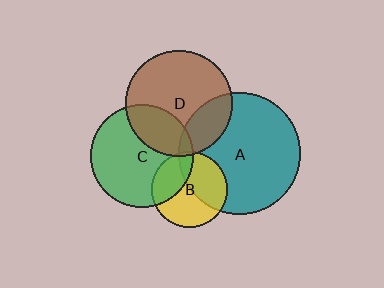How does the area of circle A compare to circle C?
Approximately 1.4 times.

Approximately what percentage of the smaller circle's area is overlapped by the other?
Approximately 5%.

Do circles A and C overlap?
Yes.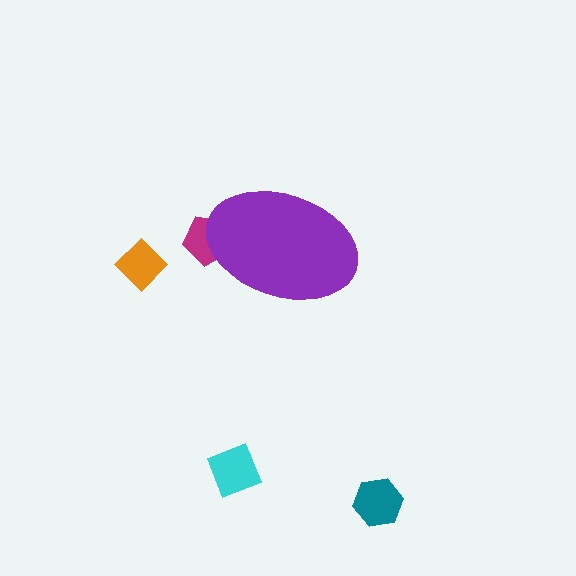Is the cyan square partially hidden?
No, the cyan square is fully visible.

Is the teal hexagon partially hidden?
No, the teal hexagon is fully visible.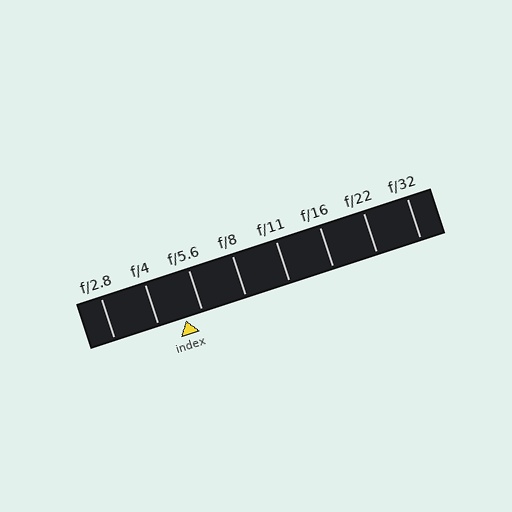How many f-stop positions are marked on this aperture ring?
There are 8 f-stop positions marked.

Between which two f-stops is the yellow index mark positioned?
The index mark is between f/4 and f/5.6.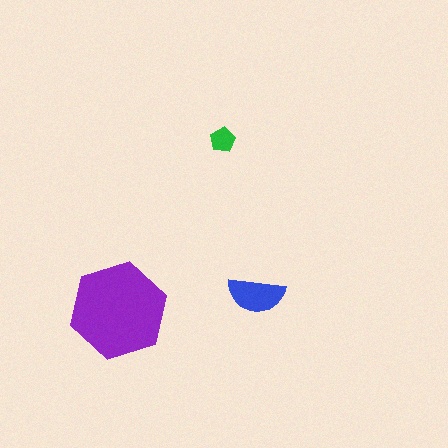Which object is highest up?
The green pentagon is topmost.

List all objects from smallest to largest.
The green pentagon, the blue semicircle, the purple hexagon.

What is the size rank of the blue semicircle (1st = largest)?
2nd.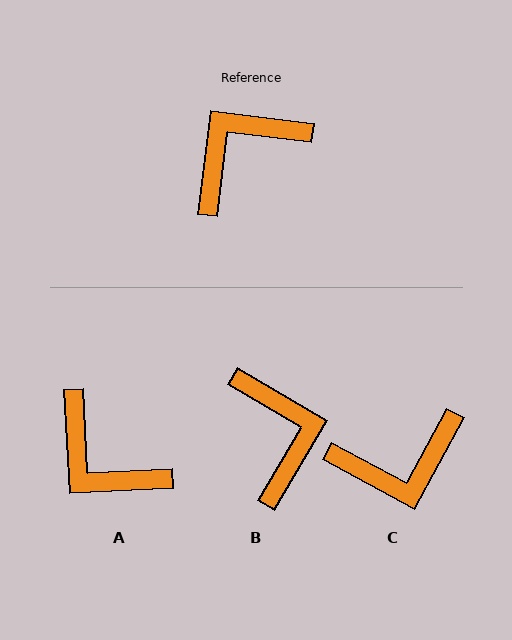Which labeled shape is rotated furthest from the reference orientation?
C, about 158 degrees away.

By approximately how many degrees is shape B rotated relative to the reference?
Approximately 114 degrees clockwise.